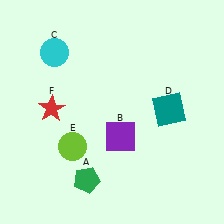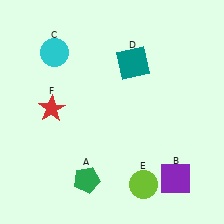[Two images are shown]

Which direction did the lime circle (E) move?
The lime circle (E) moved right.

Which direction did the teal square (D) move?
The teal square (D) moved up.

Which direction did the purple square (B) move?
The purple square (B) moved right.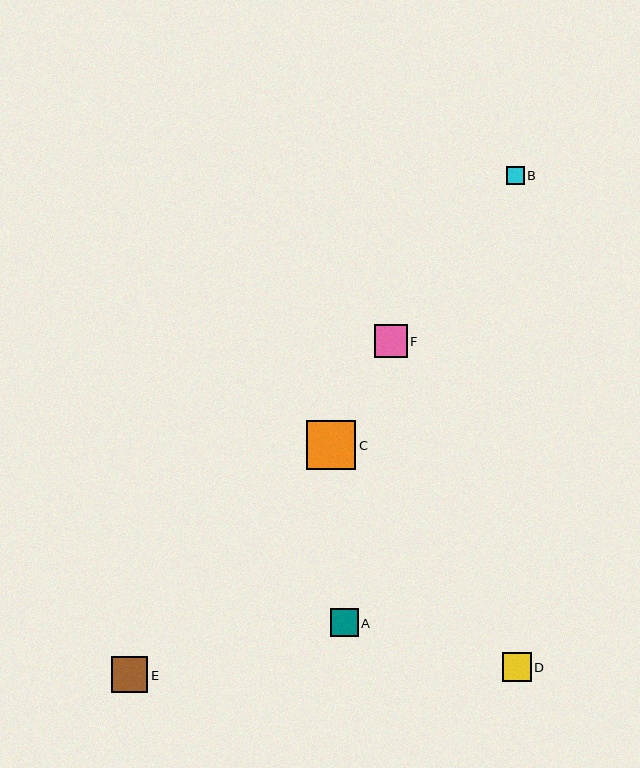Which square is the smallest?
Square B is the smallest with a size of approximately 18 pixels.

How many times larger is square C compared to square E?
Square C is approximately 1.4 times the size of square E.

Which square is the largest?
Square C is the largest with a size of approximately 50 pixels.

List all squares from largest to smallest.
From largest to smallest: C, E, F, D, A, B.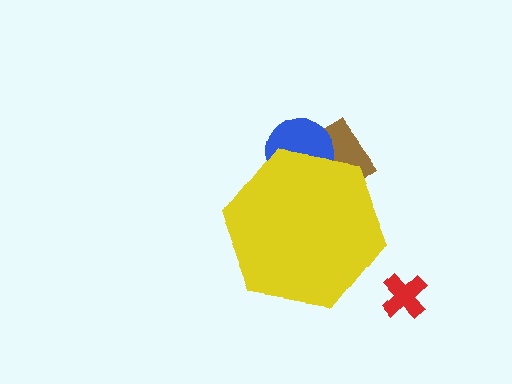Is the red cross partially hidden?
No, the red cross is fully visible.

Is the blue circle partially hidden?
Yes, the blue circle is partially hidden behind the yellow hexagon.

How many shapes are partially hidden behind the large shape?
2 shapes are partially hidden.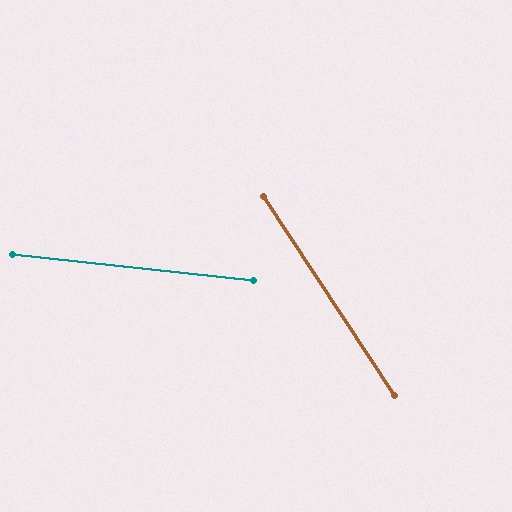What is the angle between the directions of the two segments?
Approximately 50 degrees.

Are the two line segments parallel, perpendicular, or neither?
Neither parallel nor perpendicular — they differ by about 50°.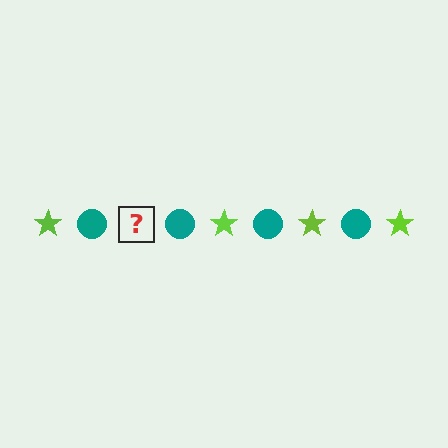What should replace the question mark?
The question mark should be replaced with a lime star.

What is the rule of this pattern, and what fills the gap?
The rule is that the pattern alternates between lime star and teal circle. The gap should be filled with a lime star.